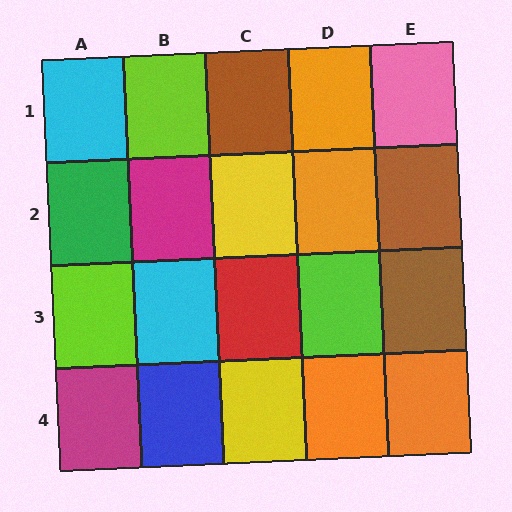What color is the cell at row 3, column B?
Cyan.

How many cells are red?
1 cell is red.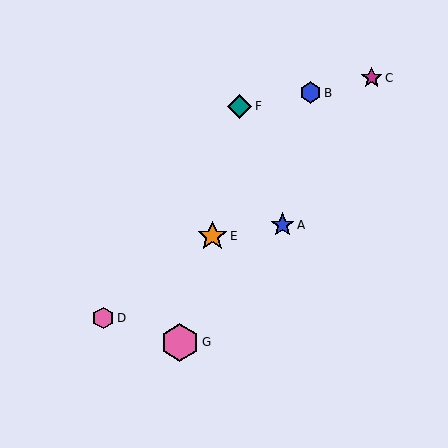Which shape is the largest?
The pink hexagon (labeled G) is the largest.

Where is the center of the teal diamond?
The center of the teal diamond is at (240, 106).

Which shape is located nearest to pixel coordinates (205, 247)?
The orange star (labeled E) at (212, 236) is nearest to that location.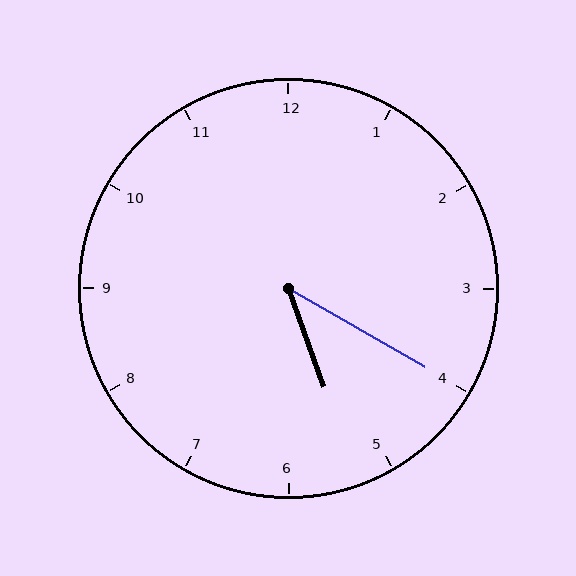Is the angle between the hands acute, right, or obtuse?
It is acute.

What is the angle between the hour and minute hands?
Approximately 40 degrees.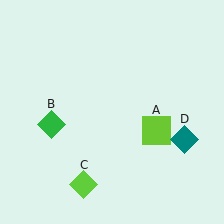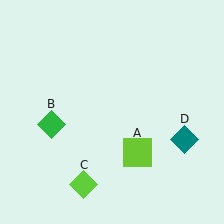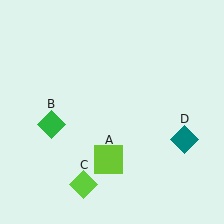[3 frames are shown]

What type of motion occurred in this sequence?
The lime square (object A) rotated clockwise around the center of the scene.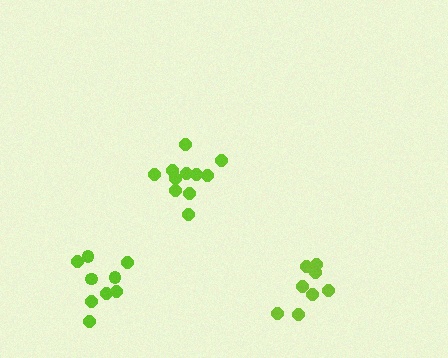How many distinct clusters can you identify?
There are 3 distinct clusters.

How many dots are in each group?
Group 1: 11 dots, Group 2: 9 dots, Group 3: 8 dots (28 total).